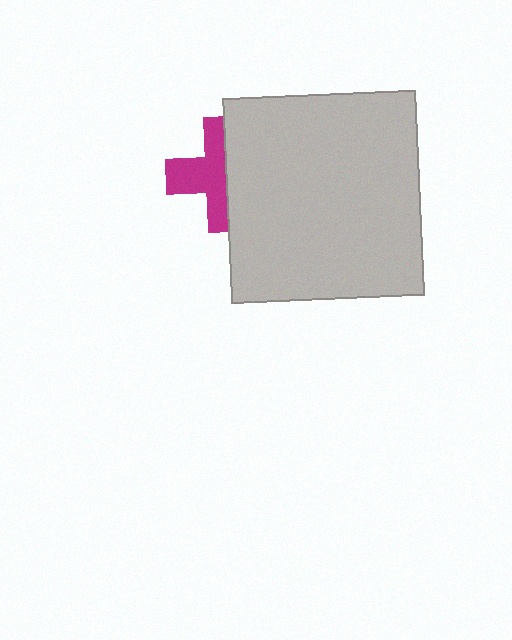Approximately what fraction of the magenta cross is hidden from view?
Roughly 47% of the magenta cross is hidden behind the light gray rectangle.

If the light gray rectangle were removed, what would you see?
You would see the complete magenta cross.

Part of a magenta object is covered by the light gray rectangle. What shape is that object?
It is a cross.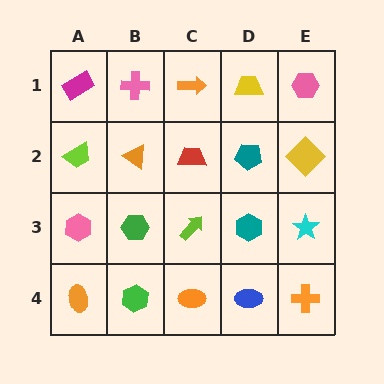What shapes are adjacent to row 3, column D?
A teal pentagon (row 2, column D), a blue ellipse (row 4, column D), a lime arrow (row 3, column C), a cyan star (row 3, column E).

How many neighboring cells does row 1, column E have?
2.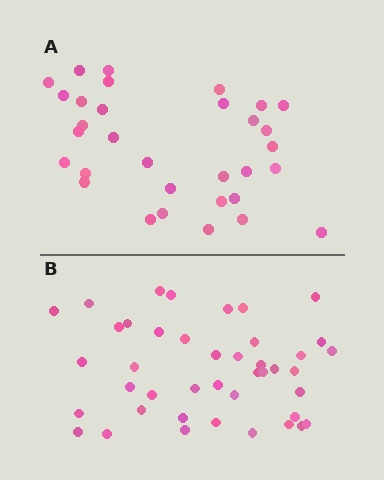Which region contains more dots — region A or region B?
Region B (the bottom region) has more dots.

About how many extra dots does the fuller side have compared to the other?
Region B has roughly 10 or so more dots than region A.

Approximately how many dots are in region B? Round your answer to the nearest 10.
About 40 dots. (The exact count is 42, which rounds to 40.)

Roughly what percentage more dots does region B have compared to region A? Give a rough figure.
About 30% more.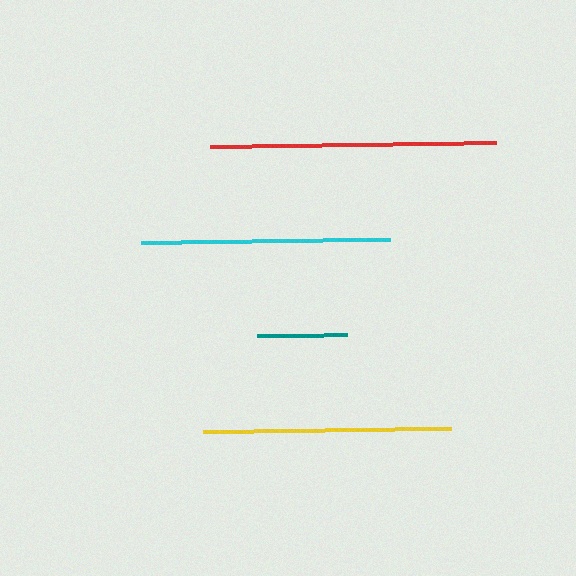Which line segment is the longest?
The red line is the longest at approximately 285 pixels.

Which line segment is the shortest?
The teal line is the shortest at approximately 90 pixels.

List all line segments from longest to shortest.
From longest to shortest: red, cyan, yellow, teal.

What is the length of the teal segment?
The teal segment is approximately 90 pixels long.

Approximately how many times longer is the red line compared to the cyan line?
The red line is approximately 1.1 times the length of the cyan line.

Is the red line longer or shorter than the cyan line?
The red line is longer than the cyan line.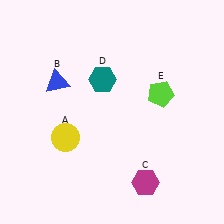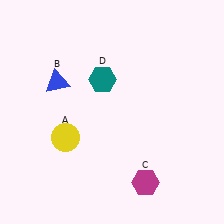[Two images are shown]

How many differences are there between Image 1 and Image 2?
There is 1 difference between the two images.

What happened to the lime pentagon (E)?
The lime pentagon (E) was removed in Image 2. It was in the top-right area of Image 1.